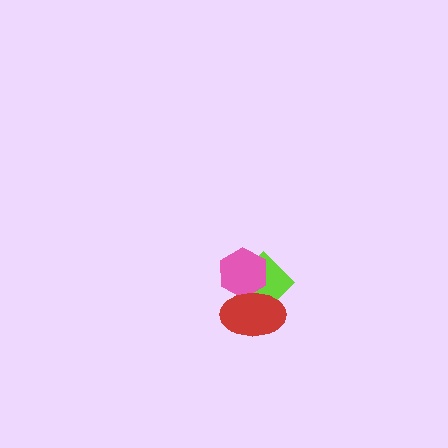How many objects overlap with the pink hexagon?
2 objects overlap with the pink hexagon.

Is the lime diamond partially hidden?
Yes, it is partially covered by another shape.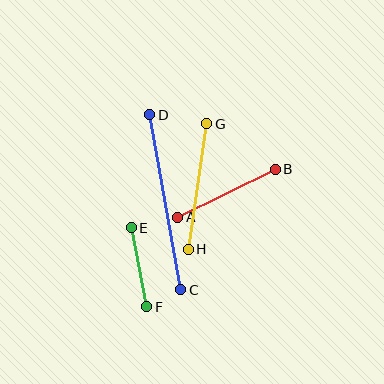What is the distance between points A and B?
The distance is approximately 109 pixels.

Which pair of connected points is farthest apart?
Points C and D are farthest apart.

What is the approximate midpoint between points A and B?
The midpoint is at approximately (226, 193) pixels.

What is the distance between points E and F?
The distance is approximately 80 pixels.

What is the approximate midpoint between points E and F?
The midpoint is at approximately (139, 267) pixels.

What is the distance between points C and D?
The distance is approximately 178 pixels.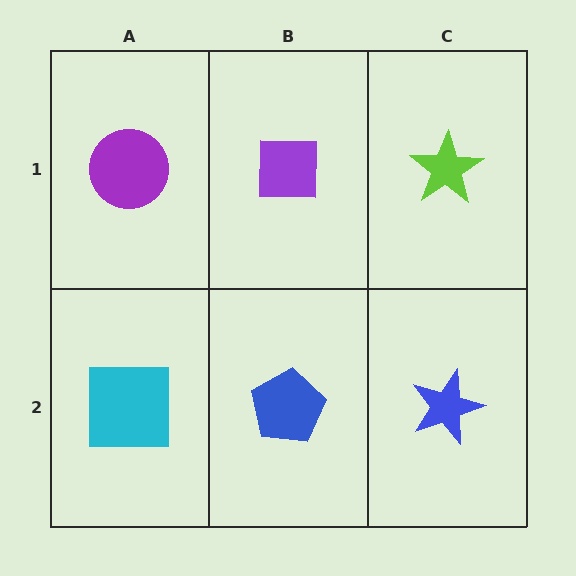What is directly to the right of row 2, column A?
A blue pentagon.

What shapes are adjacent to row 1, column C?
A blue star (row 2, column C), a purple square (row 1, column B).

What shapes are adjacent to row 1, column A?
A cyan square (row 2, column A), a purple square (row 1, column B).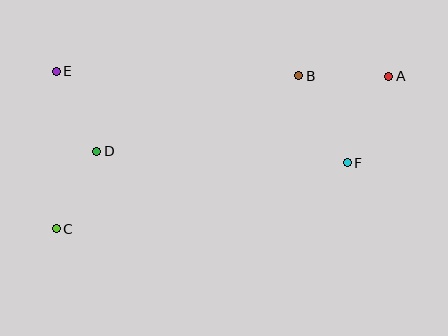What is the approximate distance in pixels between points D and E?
The distance between D and E is approximately 90 pixels.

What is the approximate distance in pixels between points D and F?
The distance between D and F is approximately 251 pixels.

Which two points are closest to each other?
Points C and D are closest to each other.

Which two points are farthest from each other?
Points A and C are farthest from each other.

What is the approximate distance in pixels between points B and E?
The distance between B and E is approximately 242 pixels.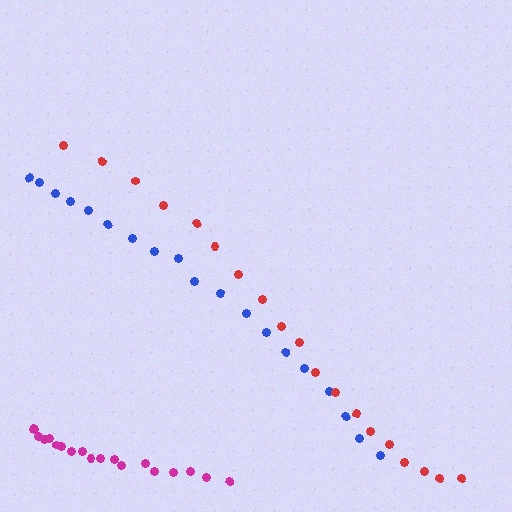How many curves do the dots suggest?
There are 3 distinct paths.